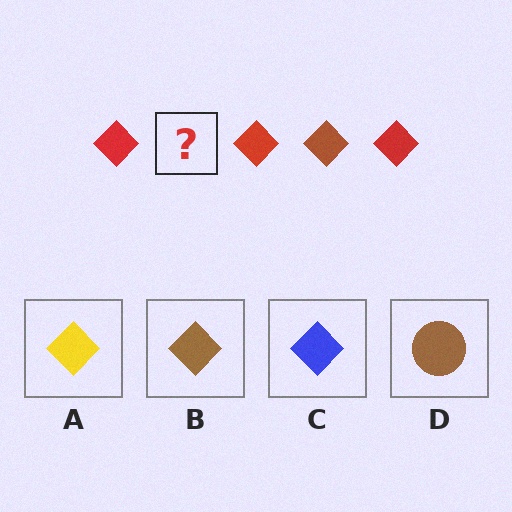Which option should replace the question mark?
Option B.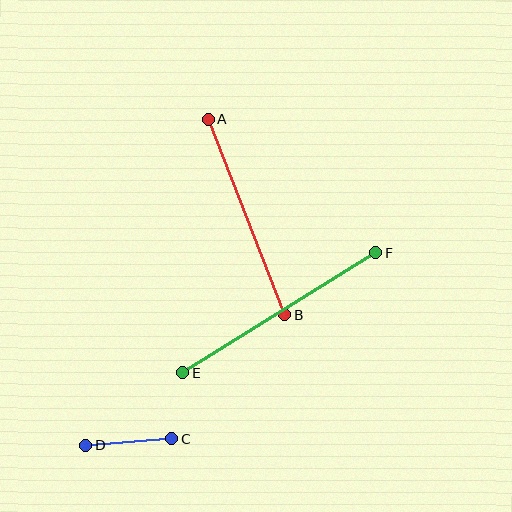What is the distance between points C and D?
The distance is approximately 86 pixels.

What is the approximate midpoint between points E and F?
The midpoint is at approximately (279, 313) pixels.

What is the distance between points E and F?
The distance is approximately 228 pixels.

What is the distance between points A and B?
The distance is approximately 210 pixels.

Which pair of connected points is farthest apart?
Points E and F are farthest apart.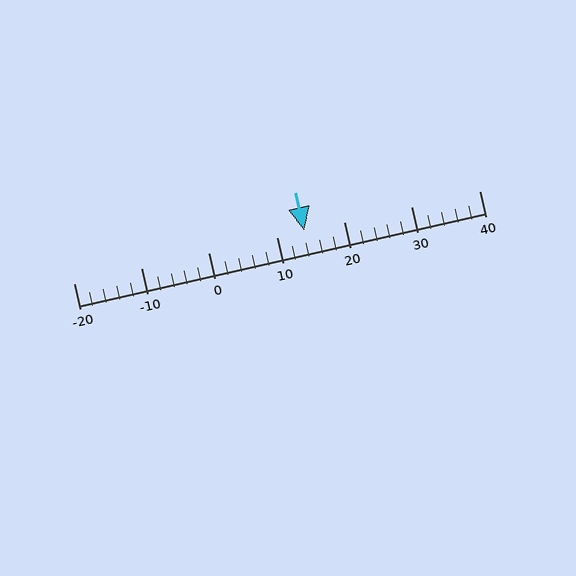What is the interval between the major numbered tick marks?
The major tick marks are spaced 10 units apart.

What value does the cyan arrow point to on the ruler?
The cyan arrow points to approximately 14.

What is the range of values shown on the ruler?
The ruler shows values from -20 to 40.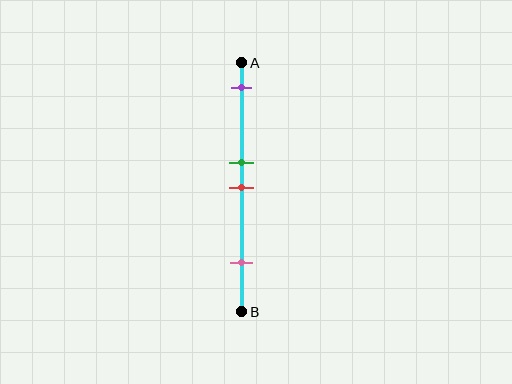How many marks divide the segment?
There are 4 marks dividing the segment.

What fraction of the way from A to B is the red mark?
The red mark is approximately 50% (0.5) of the way from A to B.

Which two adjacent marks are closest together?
The green and red marks are the closest adjacent pair.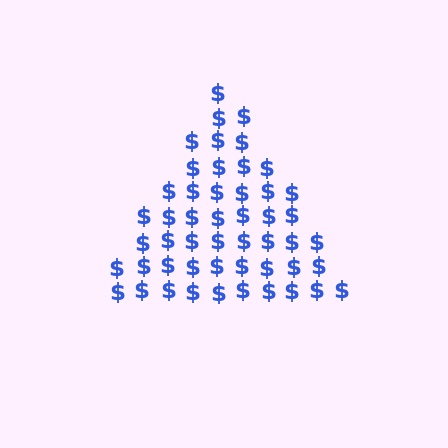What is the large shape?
The large shape is a triangle.